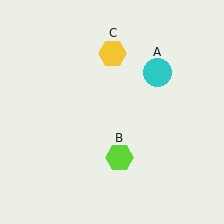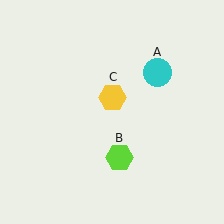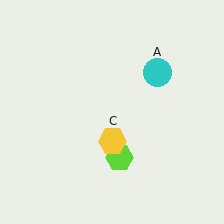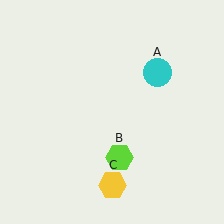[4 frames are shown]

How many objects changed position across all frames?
1 object changed position: yellow hexagon (object C).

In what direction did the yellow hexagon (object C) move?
The yellow hexagon (object C) moved down.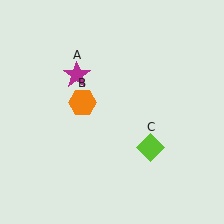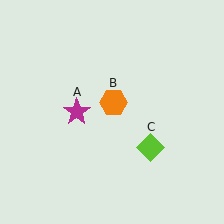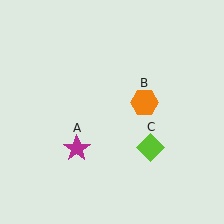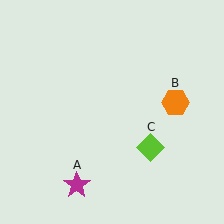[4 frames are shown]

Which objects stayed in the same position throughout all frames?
Lime diamond (object C) remained stationary.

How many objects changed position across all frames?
2 objects changed position: magenta star (object A), orange hexagon (object B).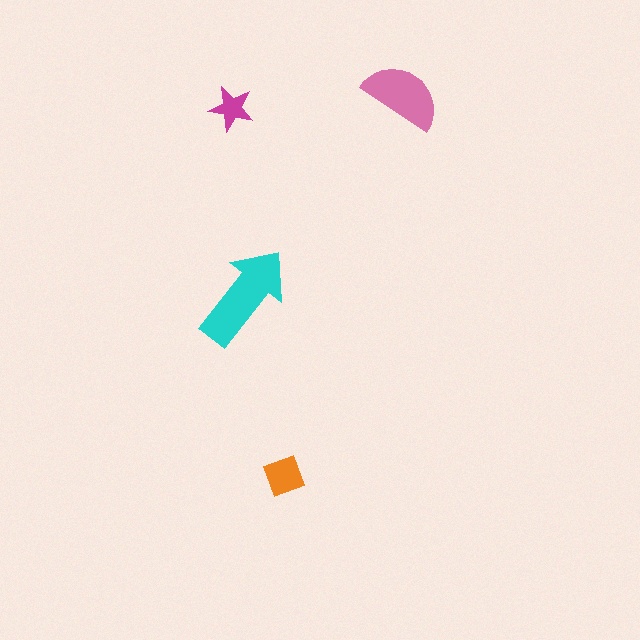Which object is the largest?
The cyan arrow.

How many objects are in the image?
There are 4 objects in the image.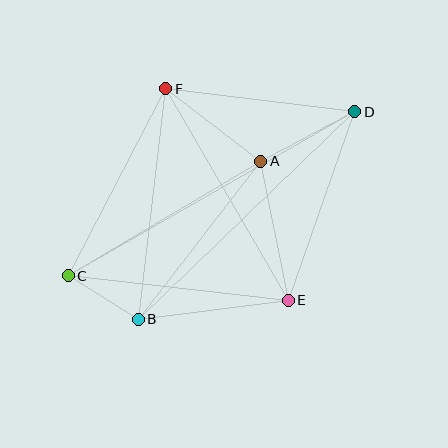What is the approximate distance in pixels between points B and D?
The distance between B and D is approximately 300 pixels.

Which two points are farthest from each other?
Points C and D are farthest from each other.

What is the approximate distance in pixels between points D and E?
The distance between D and E is approximately 200 pixels.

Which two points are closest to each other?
Points B and C are closest to each other.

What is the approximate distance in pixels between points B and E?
The distance between B and E is approximately 151 pixels.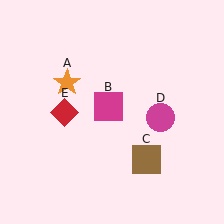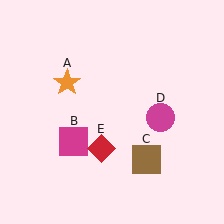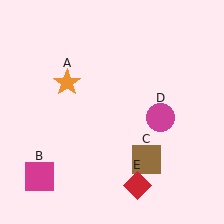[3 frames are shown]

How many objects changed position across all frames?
2 objects changed position: magenta square (object B), red diamond (object E).